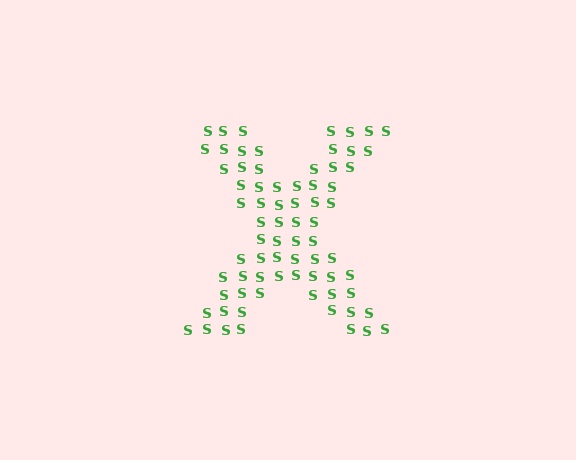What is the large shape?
The large shape is the letter X.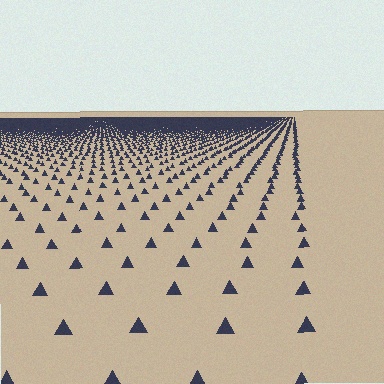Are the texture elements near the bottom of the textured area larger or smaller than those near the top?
Larger. Near the bottom, elements are closer to the viewer and appear at a bigger on-screen size.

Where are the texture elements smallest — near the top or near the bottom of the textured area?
Near the top.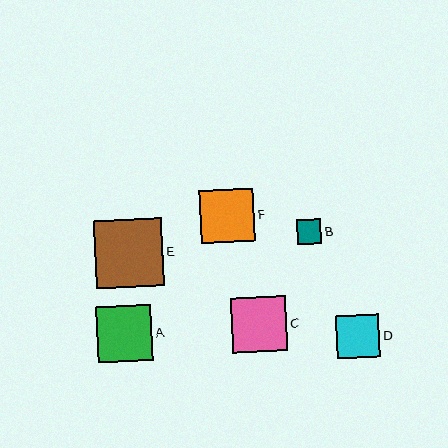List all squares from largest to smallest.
From largest to smallest: E, A, C, F, D, B.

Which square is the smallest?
Square B is the smallest with a size of approximately 24 pixels.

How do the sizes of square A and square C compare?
Square A and square C are approximately the same size.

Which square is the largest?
Square E is the largest with a size of approximately 68 pixels.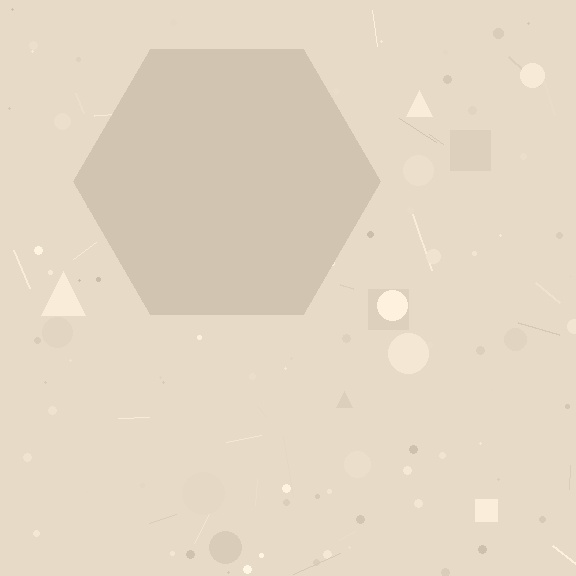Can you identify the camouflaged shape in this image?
The camouflaged shape is a hexagon.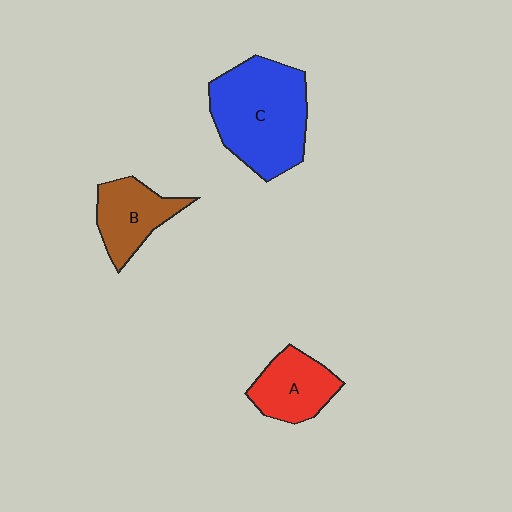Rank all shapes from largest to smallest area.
From largest to smallest: C (blue), B (brown), A (red).